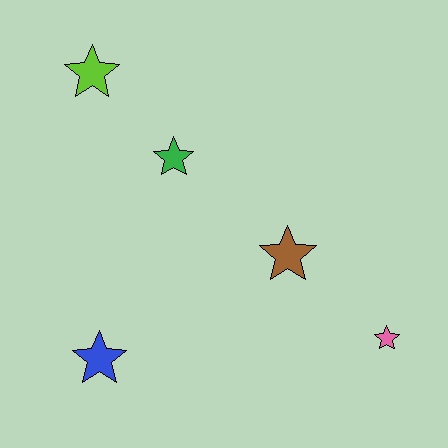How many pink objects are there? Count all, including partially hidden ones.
There is 1 pink object.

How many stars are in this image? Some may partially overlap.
There are 5 stars.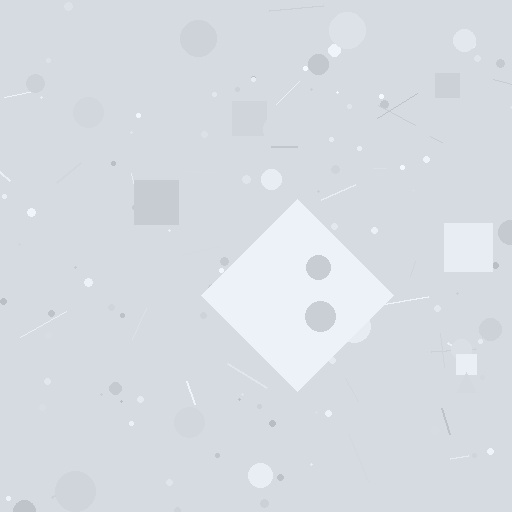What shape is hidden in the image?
A diamond is hidden in the image.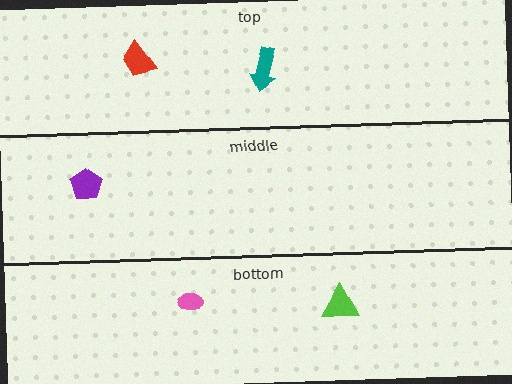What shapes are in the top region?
The teal arrow, the red trapezoid.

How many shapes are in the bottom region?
2.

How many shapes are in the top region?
2.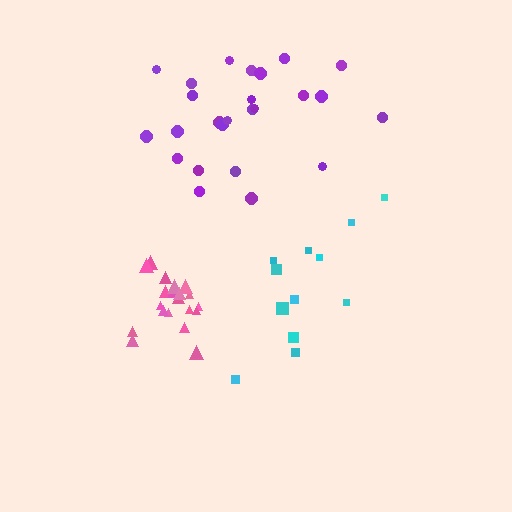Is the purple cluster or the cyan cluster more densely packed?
Purple.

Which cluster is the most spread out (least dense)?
Cyan.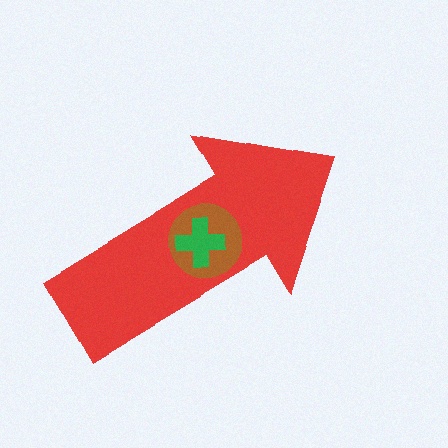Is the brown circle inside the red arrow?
Yes.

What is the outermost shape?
The red arrow.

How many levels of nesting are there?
3.